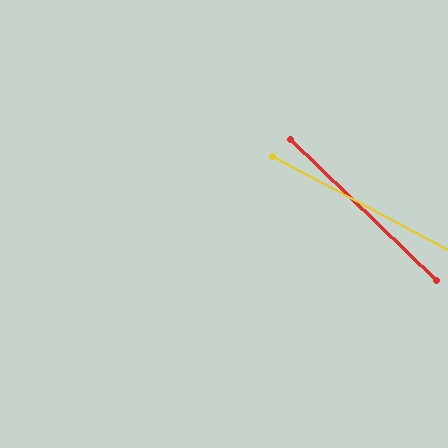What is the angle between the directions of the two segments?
Approximately 16 degrees.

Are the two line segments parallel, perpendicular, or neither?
Neither parallel nor perpendicular — they differ by about 16°.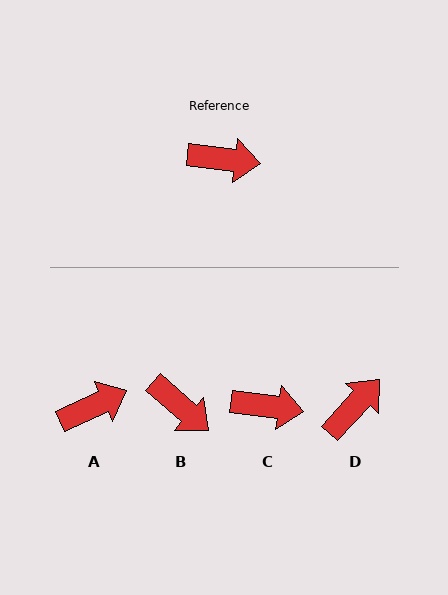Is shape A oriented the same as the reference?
No, it is off by about 32 degrees.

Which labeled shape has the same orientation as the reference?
C.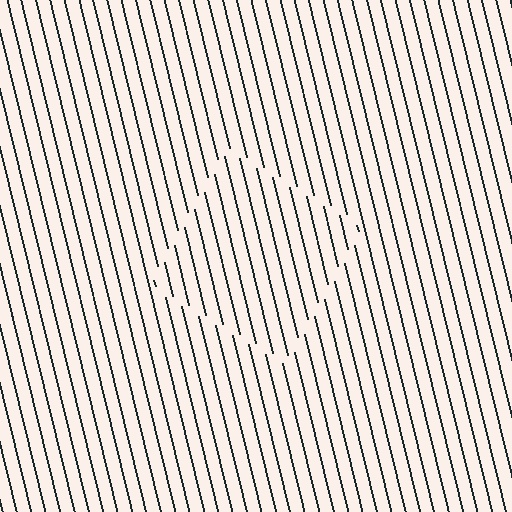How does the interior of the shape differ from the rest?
The interior of the shape contains the same grating, shifted by half a period — the contour is defined by the phase discontinuity where line-ends from the inner and outer gratings abut.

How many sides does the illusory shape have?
4 sides — the line-ends trace a square.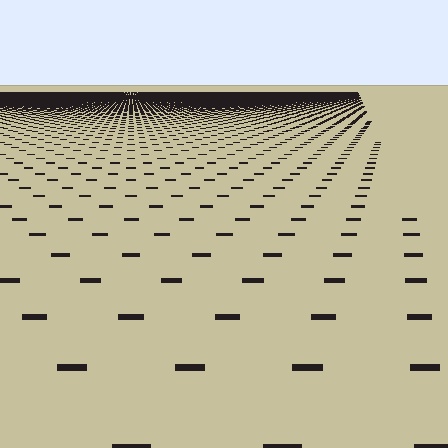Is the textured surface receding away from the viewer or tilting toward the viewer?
The surface is receding away from the viewer. Texture elements get smaller and denser toward the top.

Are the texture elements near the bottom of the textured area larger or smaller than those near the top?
Larger. Near the bottom, elements are closer to the viewer and appear at a bigger on-screen size.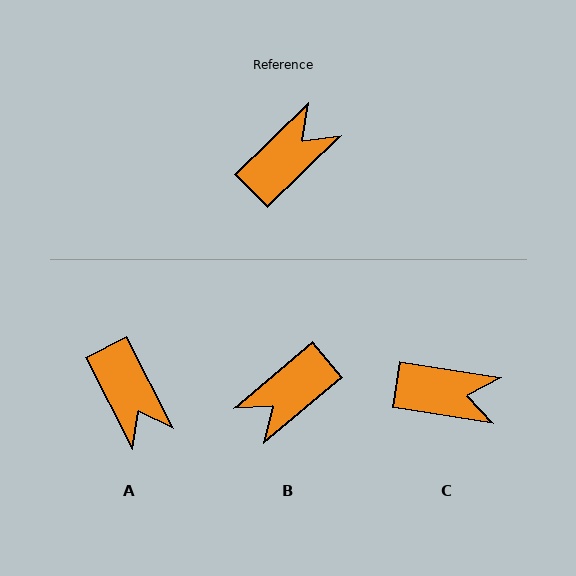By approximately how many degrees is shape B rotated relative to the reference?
Approximately 176 degrees counter-clockwise.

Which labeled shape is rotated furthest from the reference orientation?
B, about 176 degrees away.